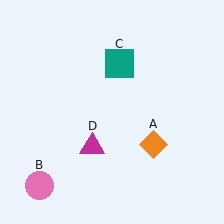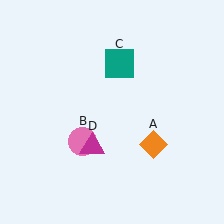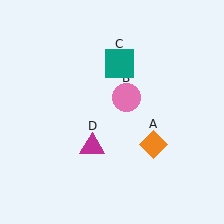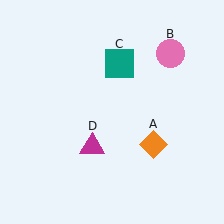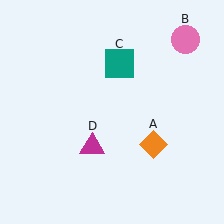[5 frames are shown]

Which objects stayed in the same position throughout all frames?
Orange diamond (object A) and teal square (object C) and magenta triangle (object D) remained stationary.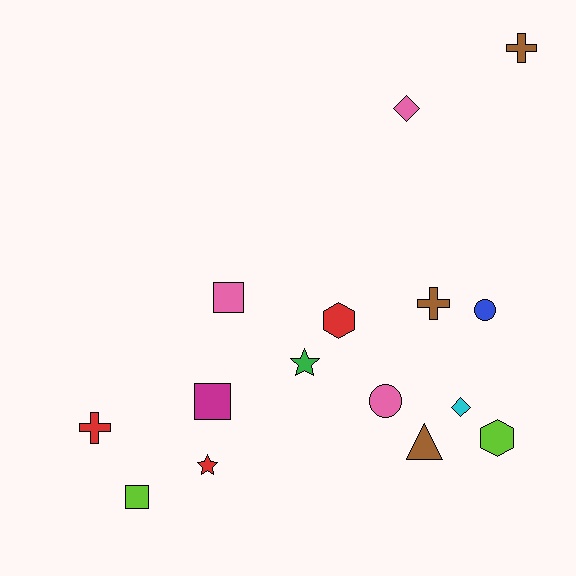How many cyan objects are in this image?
There is 1 cyan object.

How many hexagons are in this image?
There are 2 hexagons.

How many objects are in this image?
There are 15 objects.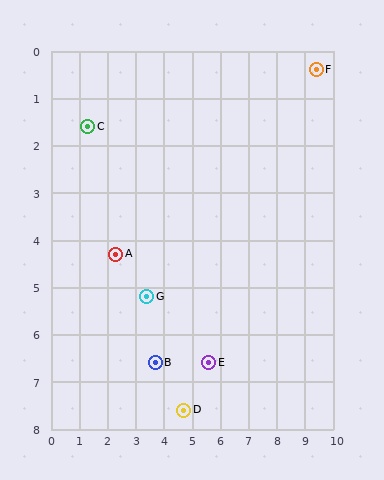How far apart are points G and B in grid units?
Points G and B are about 1.4 grid units apart.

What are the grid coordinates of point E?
Point E is at approximately (5.6, 6.6).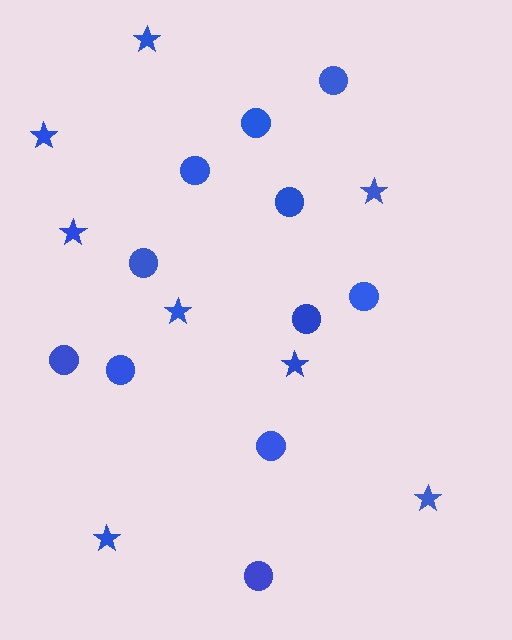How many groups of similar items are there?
There are 2 groups: one group of stars (8) and one group of circles (11).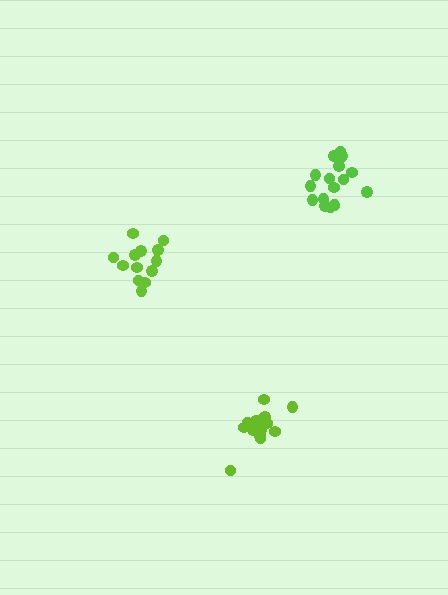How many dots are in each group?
Group 1: 17 dots, Group 2: 17 dots, Group 3: 13 dots (47 total).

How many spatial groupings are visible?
There are 3 spatial groupings.